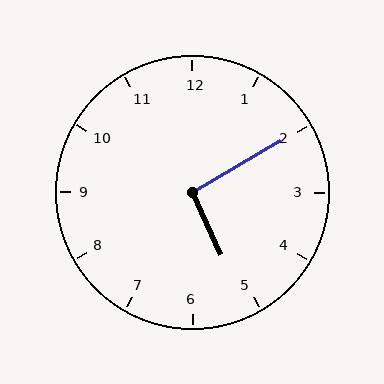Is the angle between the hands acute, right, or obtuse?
It is right.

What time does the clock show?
5:10.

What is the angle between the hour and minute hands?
Approximately 95 degrees.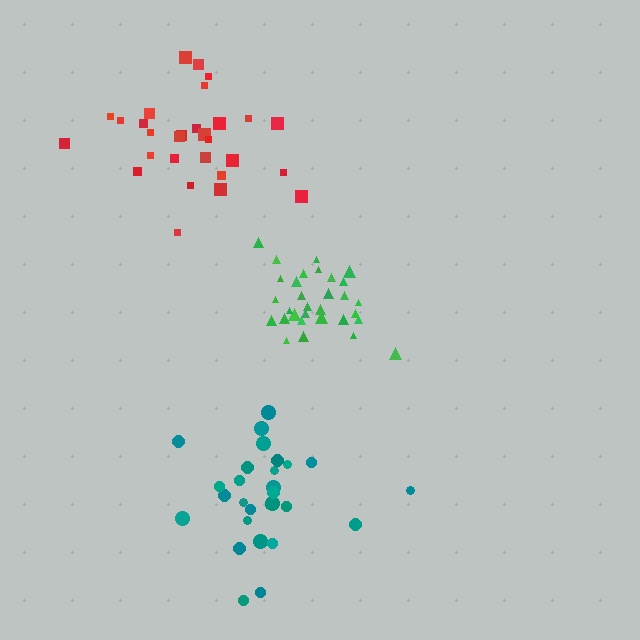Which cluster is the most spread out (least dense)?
Teal.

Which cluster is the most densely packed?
Green.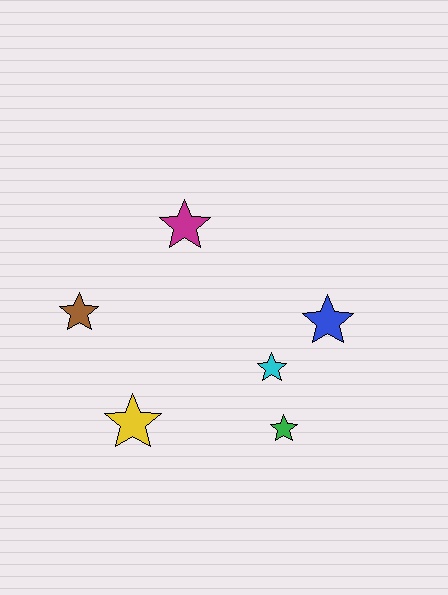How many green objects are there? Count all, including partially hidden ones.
There is 1 green object.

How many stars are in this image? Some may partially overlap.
There are 6 stars.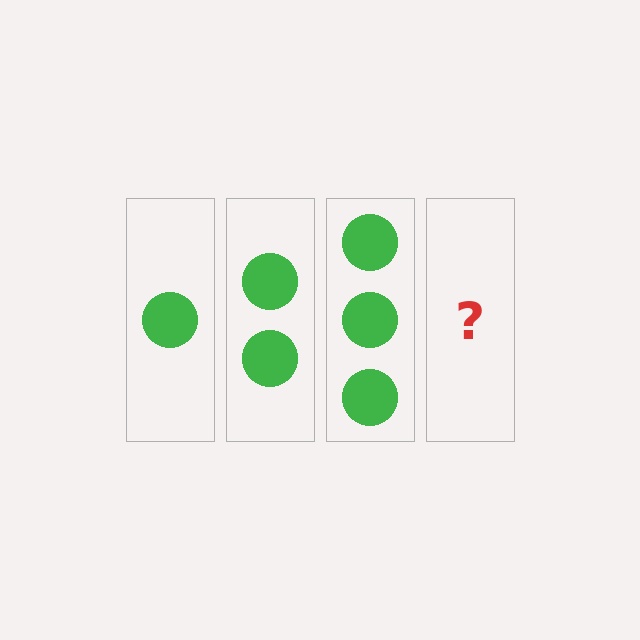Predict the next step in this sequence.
The next step is 4 circles.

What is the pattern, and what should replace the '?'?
The pattern is that each step adds one more circle. The '?' should be 4 circles.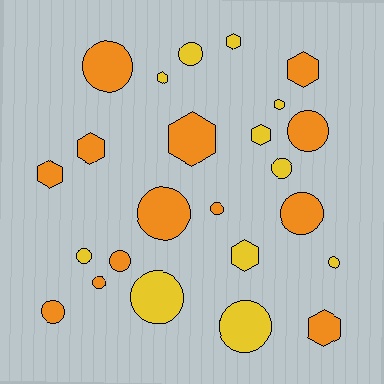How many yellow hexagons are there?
There are 5 yellow hexagons.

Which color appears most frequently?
Orange, with 13 objects.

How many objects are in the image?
There are 24 objects.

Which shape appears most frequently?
Circle, with 14 objects.